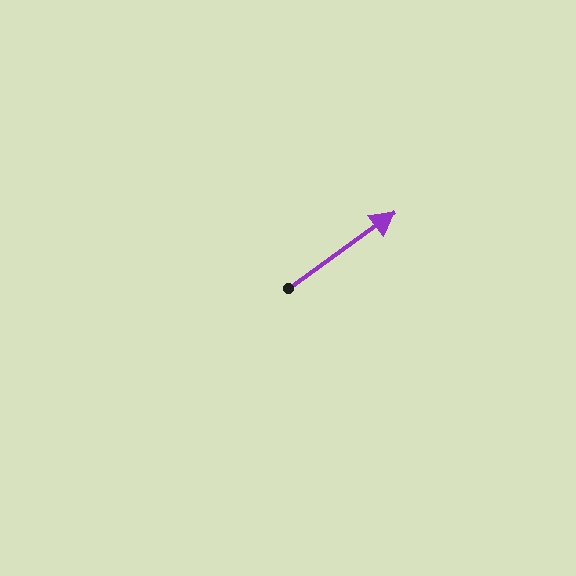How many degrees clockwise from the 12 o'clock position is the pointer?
Approximately 55 degrees.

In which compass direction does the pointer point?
Northeast.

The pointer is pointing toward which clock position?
Roughly 2 o'clock.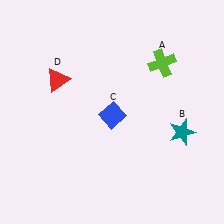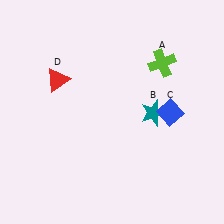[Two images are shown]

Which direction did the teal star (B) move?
The teal star (B) moved left.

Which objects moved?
The objects that moved are: the teal star (B), the blue diamond (C).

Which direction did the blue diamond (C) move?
The blue diamond (C) moved right.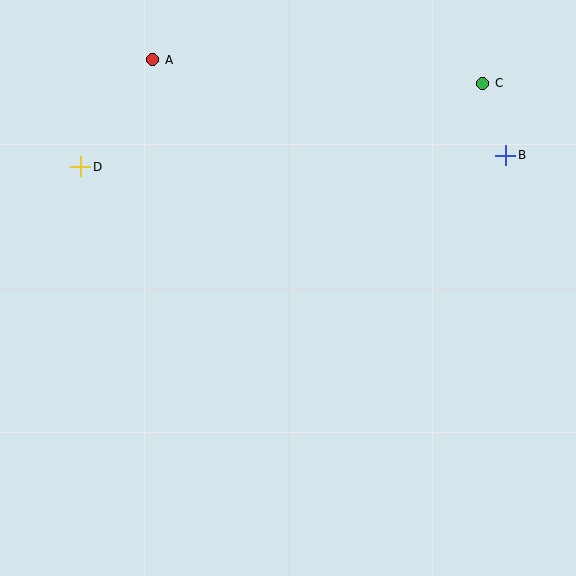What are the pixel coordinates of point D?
Point D is at (81, 167).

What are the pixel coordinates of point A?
Point A is at (153, 60).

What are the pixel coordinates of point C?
Point C is at (483, 84).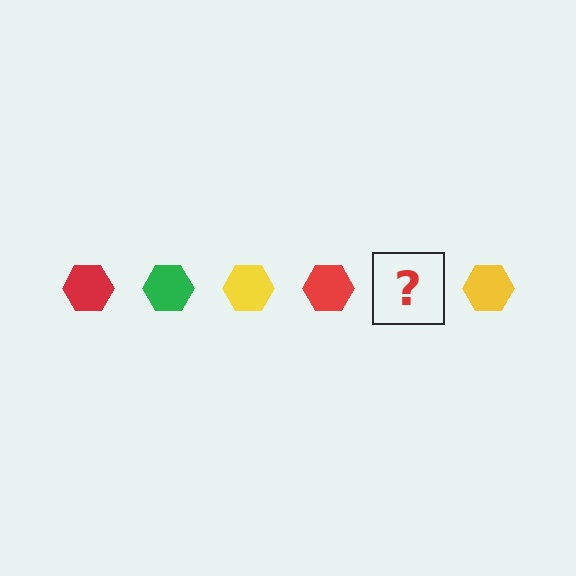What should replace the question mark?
The question mark should be replaced with a green hexagon.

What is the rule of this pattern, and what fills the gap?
The rule is that the pattern cycles through red, green, yellow hexagons. The gap should be filled with a green hexagon.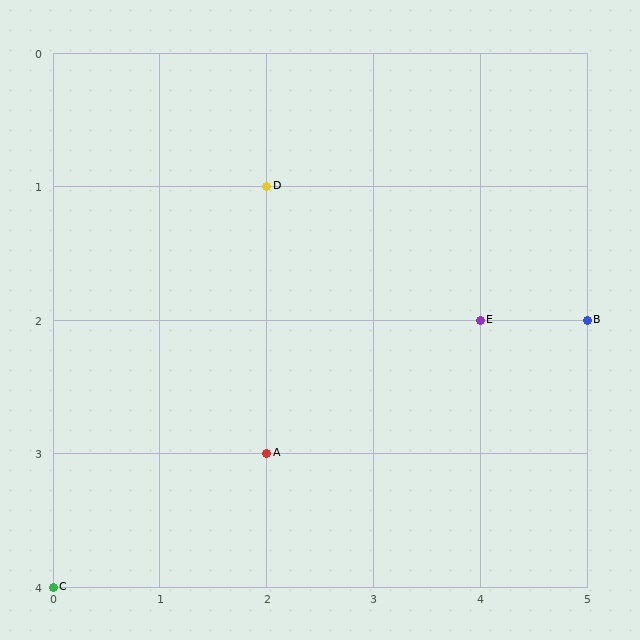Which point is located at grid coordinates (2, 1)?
Point D is at (2, 1).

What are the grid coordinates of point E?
Point E is at grid coordinates (4, 2).